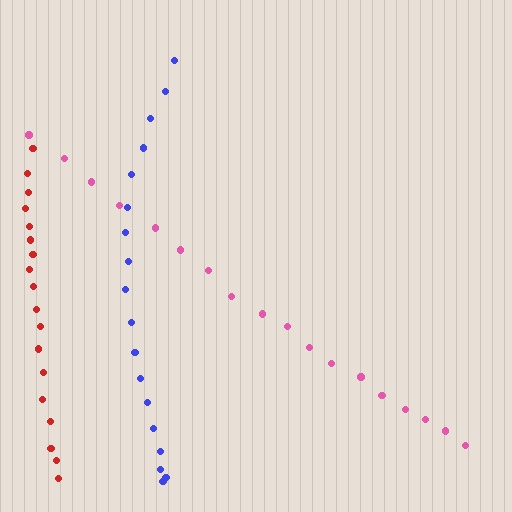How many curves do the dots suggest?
There are 3 distinct paths.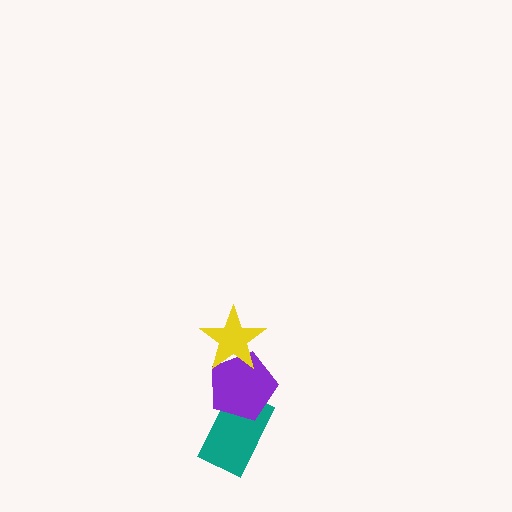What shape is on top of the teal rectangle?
The purple pentagon is on top of the teal rectangle.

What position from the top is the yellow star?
The yellow star is 1st from the top.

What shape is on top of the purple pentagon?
The yellow star is on top of the purple pentagon.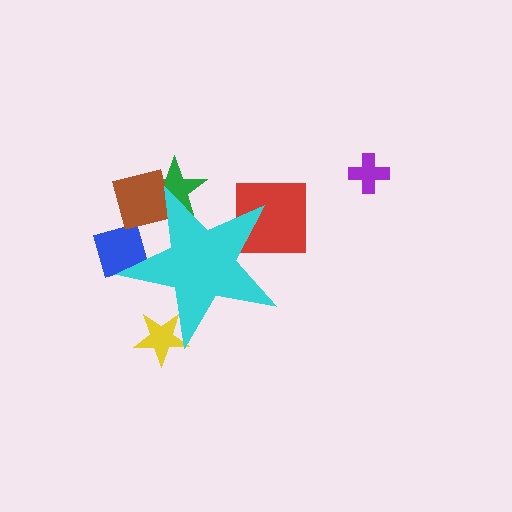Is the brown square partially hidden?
Yes, the brown square is partially hidden behind the cyan star.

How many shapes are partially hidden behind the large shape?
5 shapes are partially hidden.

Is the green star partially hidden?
Yes, the green star is partially hidden behind the cyan star.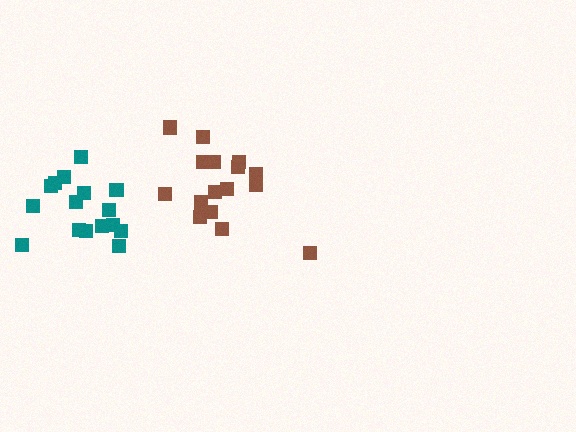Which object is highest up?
The brown cluster is topmost.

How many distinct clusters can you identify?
There are 2 distinct clusters.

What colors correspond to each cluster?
The clusters are colored: brown, teal.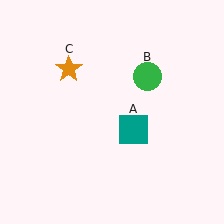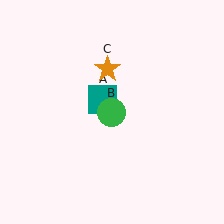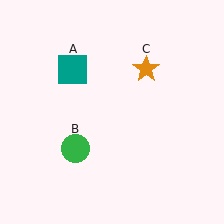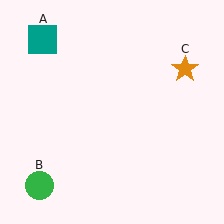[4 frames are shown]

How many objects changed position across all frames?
3 objects changed position: teal square (object A), green circle (object B), orange star (object C).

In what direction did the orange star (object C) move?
The orange star (object C) moved right.